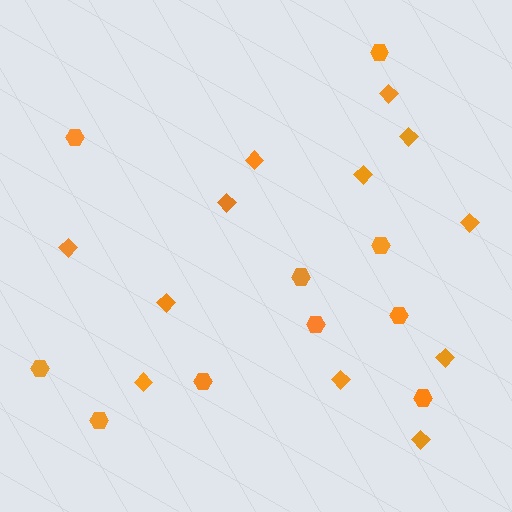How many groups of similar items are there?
There are 2 groups: one group of diamonds (12) and one group of hexagons (10).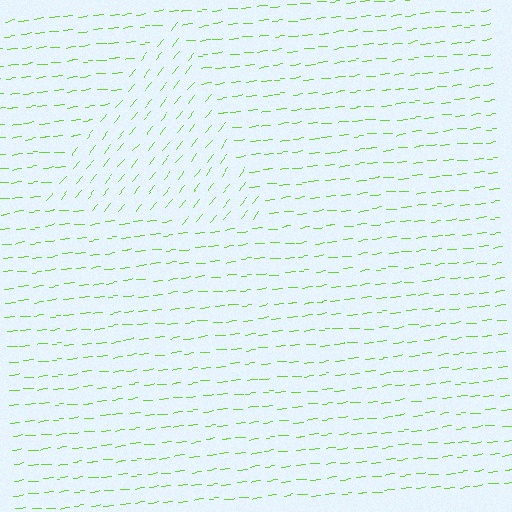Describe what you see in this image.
The image is filled with small lime line segments. A triangle region in the image has lines oriented differently from the surrounding lines, creating a visible texture boundary.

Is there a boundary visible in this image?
Yes, there is a texture boundary formed by a change in line orientation.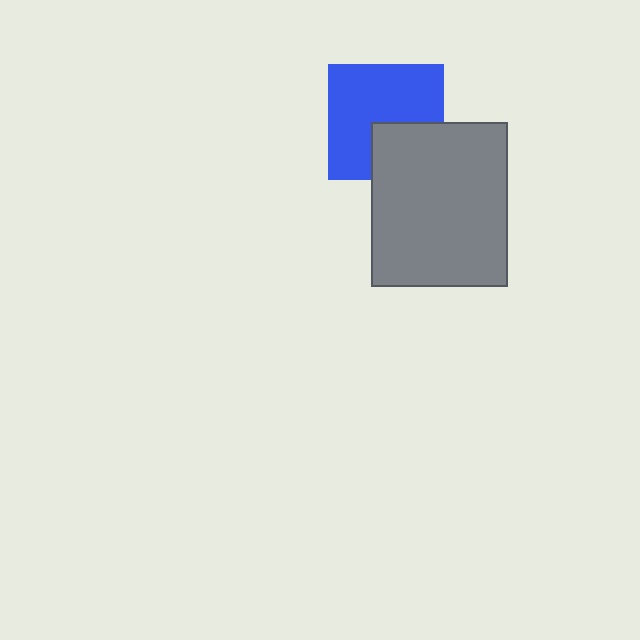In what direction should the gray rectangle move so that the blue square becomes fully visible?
The gray rectangle should move toward the lower-right. That is the shortest direction to clear the overlap and leave the blue square fully visible.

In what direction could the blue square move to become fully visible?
The blue square could move toward the upper-left. That would shift it out from behind the gray rectangle entirely.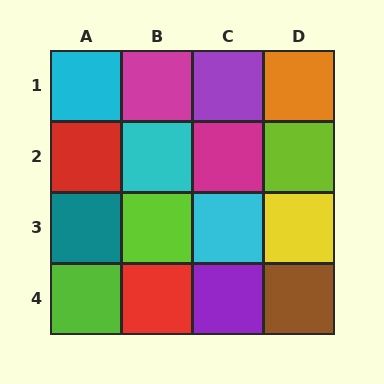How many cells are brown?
1 cell is brown.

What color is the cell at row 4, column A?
Lime.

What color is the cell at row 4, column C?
Purple.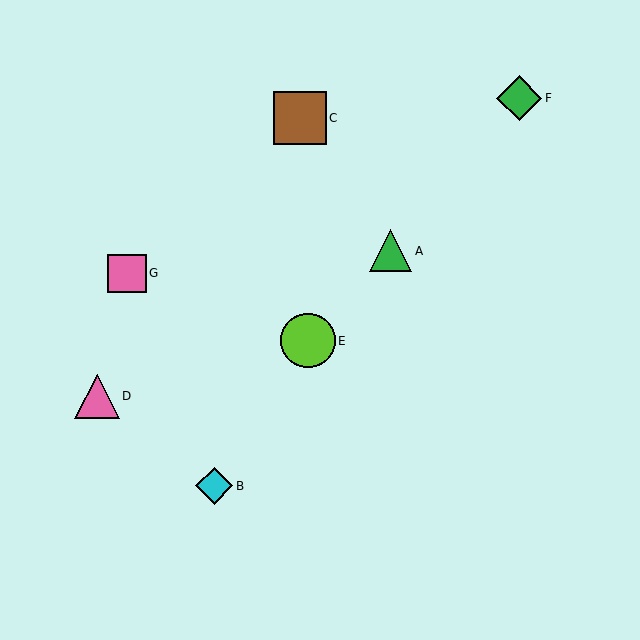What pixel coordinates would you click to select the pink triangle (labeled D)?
Click at (97, 396) to select the pink triangle D.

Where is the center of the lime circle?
The center of the lime circle is at (308, 341).